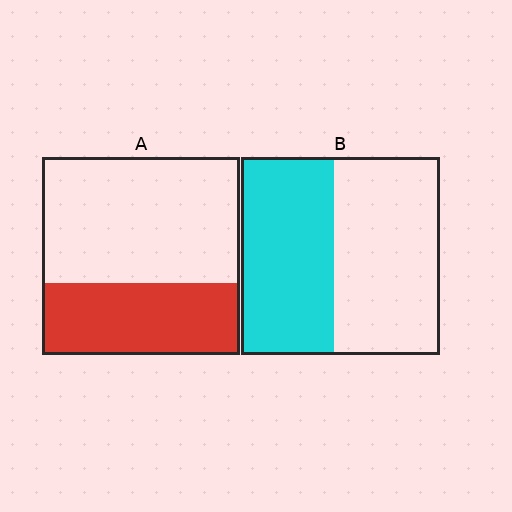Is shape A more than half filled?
No.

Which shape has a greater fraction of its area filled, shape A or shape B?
Shape B.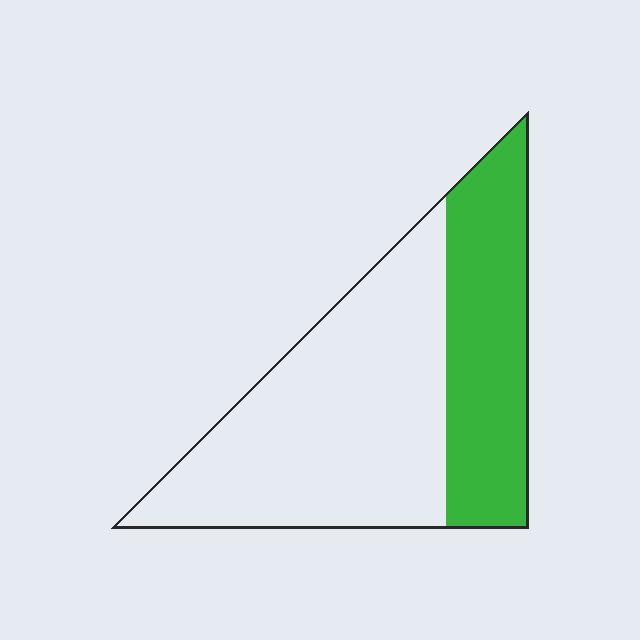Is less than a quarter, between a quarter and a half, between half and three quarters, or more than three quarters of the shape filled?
Between a quarter and a half.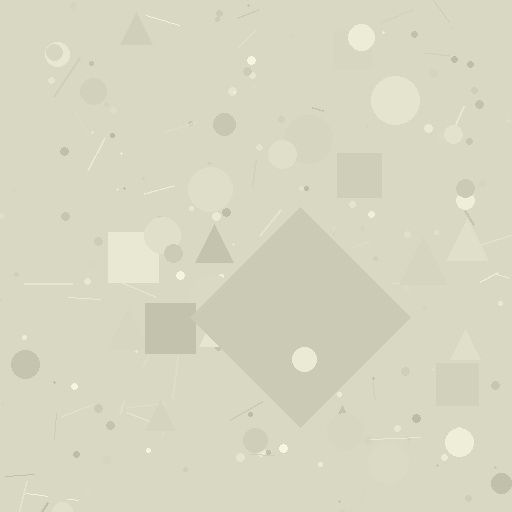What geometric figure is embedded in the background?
A diamond is embedded in the background.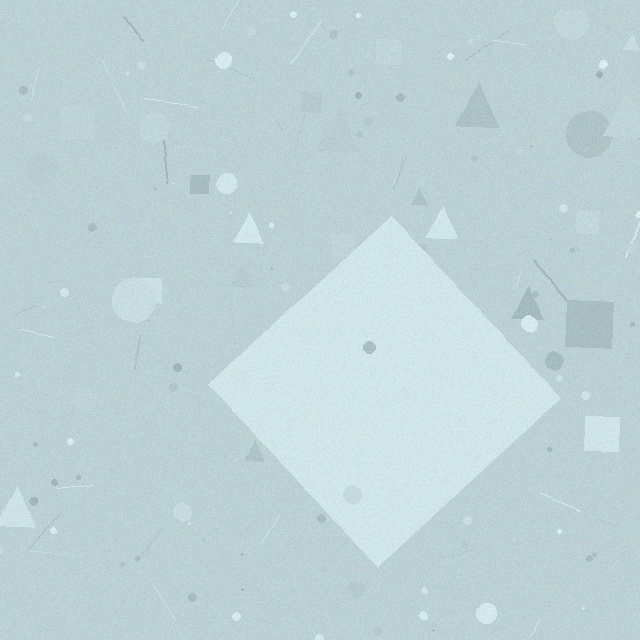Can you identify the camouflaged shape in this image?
The camouflaged shape is a diamond.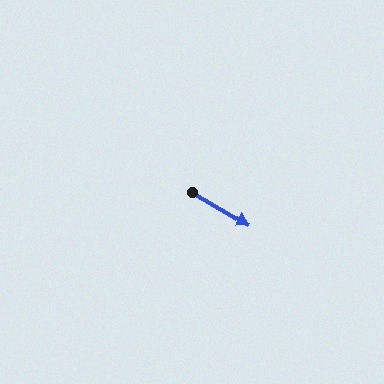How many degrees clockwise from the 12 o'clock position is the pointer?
Approximately 121 degrees.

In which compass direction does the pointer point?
Southeast.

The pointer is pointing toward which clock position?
Roughly 4 o'clock.